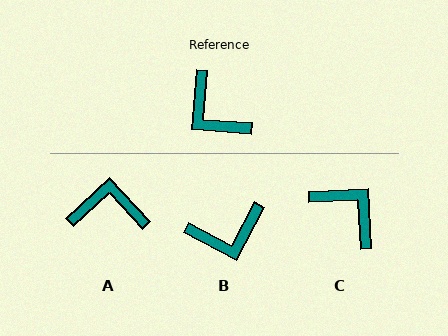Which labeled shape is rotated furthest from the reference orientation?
C, about 173 degrees away.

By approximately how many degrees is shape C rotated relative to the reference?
Approximately 173 degrees clockwise.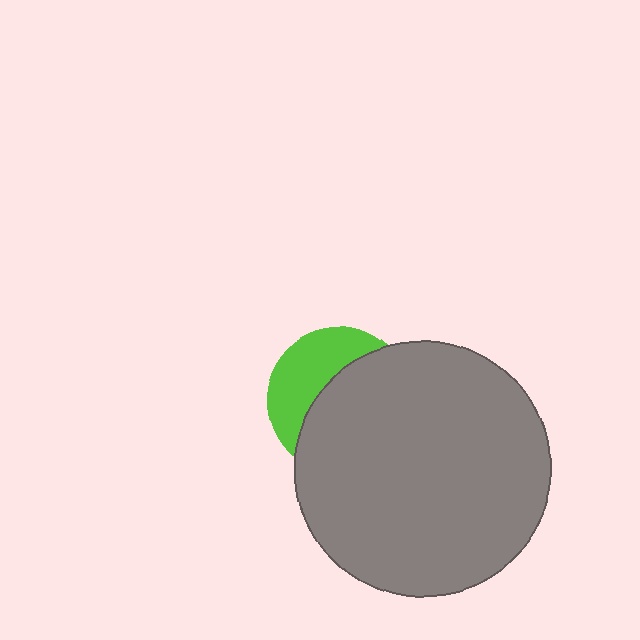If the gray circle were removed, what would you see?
You would see the complete lime circle.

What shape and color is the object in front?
The object in front is a gray circle.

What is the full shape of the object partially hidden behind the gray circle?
The partially hidden object is a lime circle.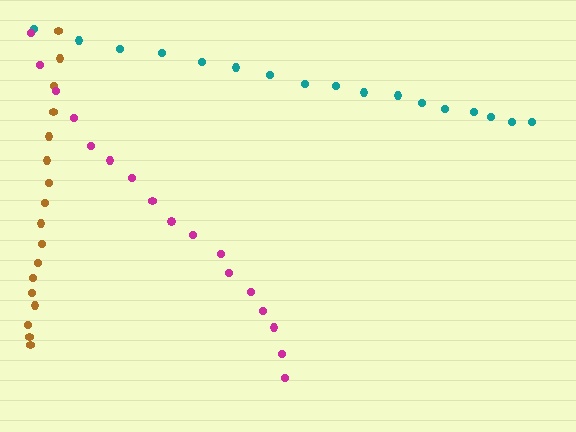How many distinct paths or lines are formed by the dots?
There are 3 distinct paths.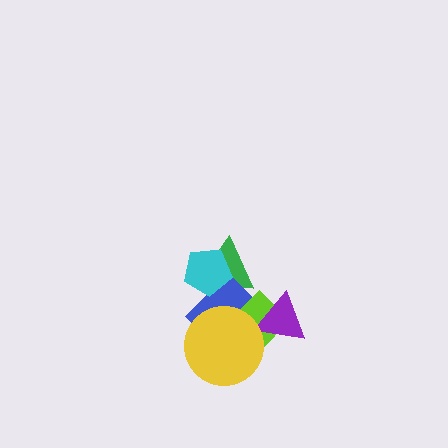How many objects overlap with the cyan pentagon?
2 objects overlap with the cyan pentagon.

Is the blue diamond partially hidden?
Yes, it is partially covered by another shape.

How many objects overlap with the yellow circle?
2 objects overlap with the yellow circle.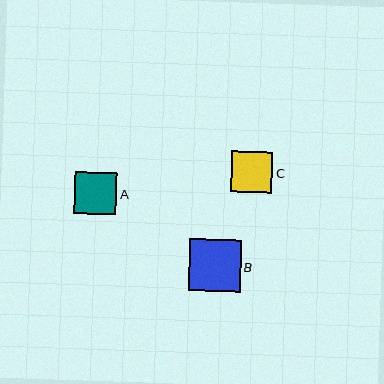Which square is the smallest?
Square C is the smallest with a size of approximately 42 pixels.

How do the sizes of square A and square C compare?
Square A and square C are approximately the same size.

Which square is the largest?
Square B is the largest with a size of approximately 52 pixels.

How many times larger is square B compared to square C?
Square B is approximately 1.2 times the size of square C.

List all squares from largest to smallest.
From largest to smallest: B, A, C.